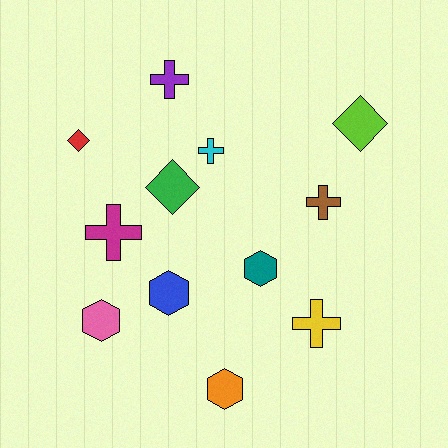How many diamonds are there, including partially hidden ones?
There are 3 diamonds.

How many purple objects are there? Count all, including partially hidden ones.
There is 1 purple object.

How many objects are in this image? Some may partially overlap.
There are 12 objects.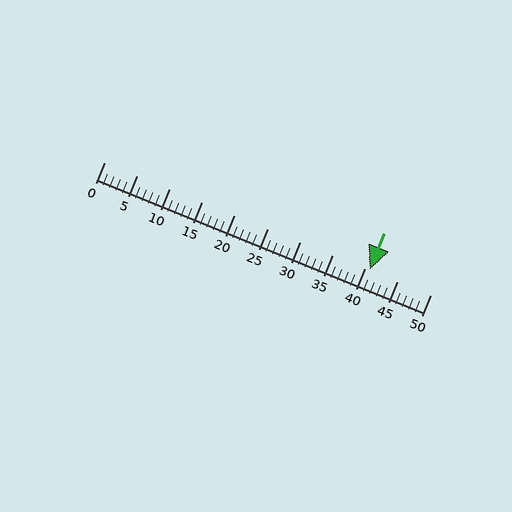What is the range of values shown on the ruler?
The ruler shows values from 0 to 50.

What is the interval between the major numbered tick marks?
The major tick marks are spaced 5 units apart.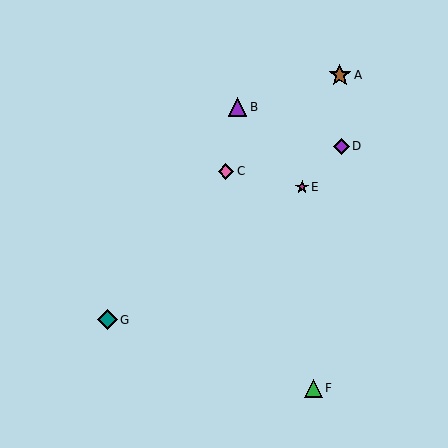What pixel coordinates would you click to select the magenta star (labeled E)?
Click at (302, 187) to select the magenta star E.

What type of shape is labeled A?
Shape A is a brown star.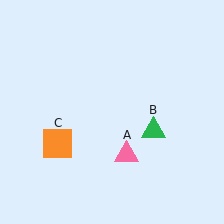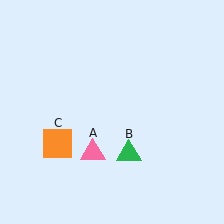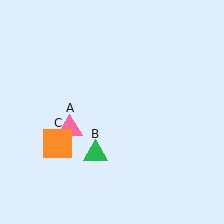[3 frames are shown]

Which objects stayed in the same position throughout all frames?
Orange square (object C) remained stationary.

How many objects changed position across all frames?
2 objects changed position: pink triangle (object A), green triangle (object B).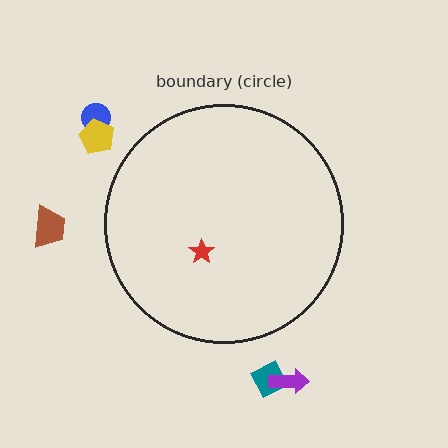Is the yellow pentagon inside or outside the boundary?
Outside.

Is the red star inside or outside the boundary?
Inside.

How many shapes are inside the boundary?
1 inside, 5 outside.